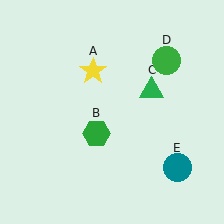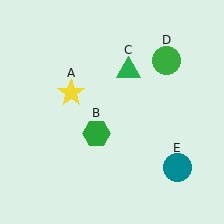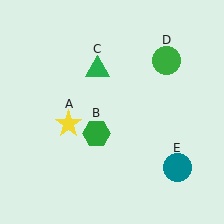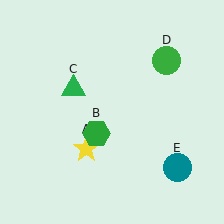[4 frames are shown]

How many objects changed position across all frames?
2 objects changed position: yellow star (object A), green triangle (object C).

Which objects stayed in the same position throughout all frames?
Green hexagon (object B) and green circle (object D) and teal circle (object E) remained stationary.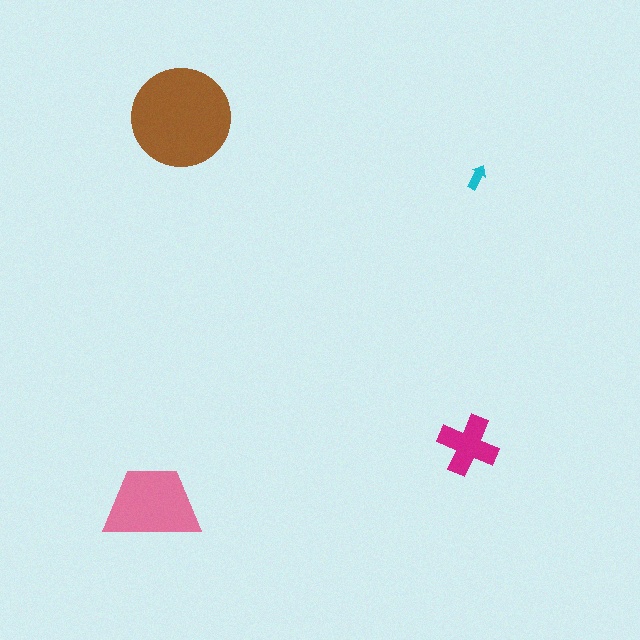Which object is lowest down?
The pink trapezoid is bottommost.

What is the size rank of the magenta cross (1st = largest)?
3rd.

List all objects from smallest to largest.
The cyan arrow, the magenta cross, the pink trapezoid, the brown circle.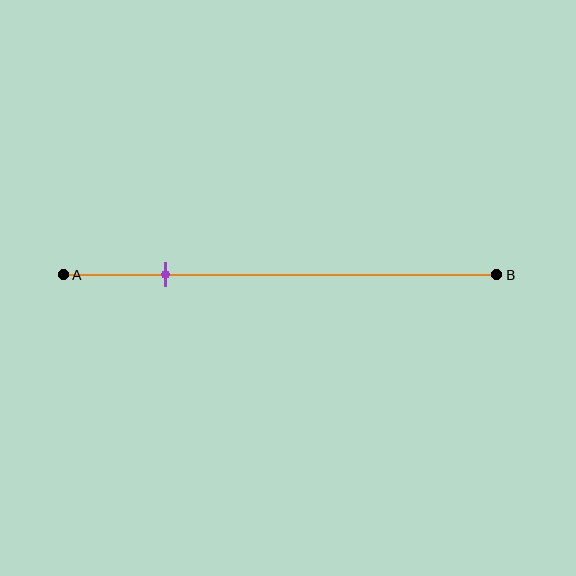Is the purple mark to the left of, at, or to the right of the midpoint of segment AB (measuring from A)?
The purple mark is to the left of the midpoint of segment AB.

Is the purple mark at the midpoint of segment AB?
No, the mark is at about 25% from A, not at the 50% midpoint.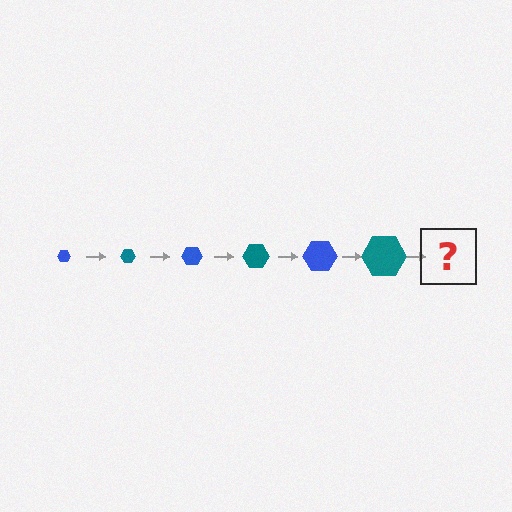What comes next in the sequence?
The next element should be a blue hexagon, larger than the previous one.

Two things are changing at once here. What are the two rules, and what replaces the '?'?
The two rules are that the hexagon grows larger each step and the color cycles through blue and teal. The '?' should be a blue hexagon, larger than the previous one.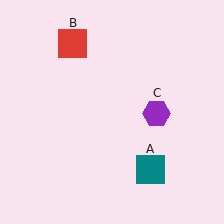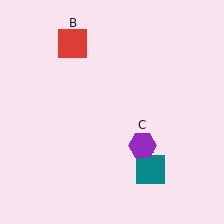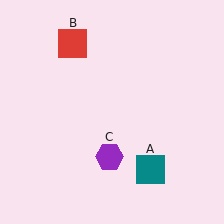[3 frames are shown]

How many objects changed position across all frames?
1 object changed position: purple hexagon (object C).